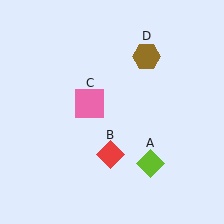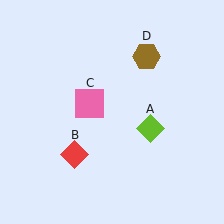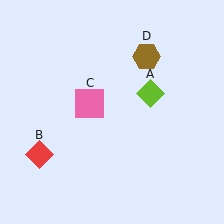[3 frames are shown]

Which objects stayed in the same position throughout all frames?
Pink square (object C) and brown hexagon (object D) remained stationary.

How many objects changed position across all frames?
2 objects changed position: lime diamond (object A), red diamond (object B).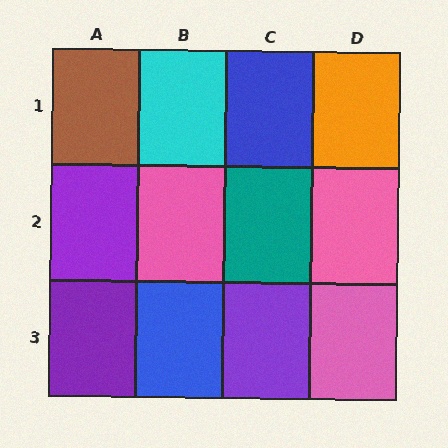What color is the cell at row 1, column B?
Cyan.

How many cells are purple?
3 cells are purple.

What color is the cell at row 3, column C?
Purple.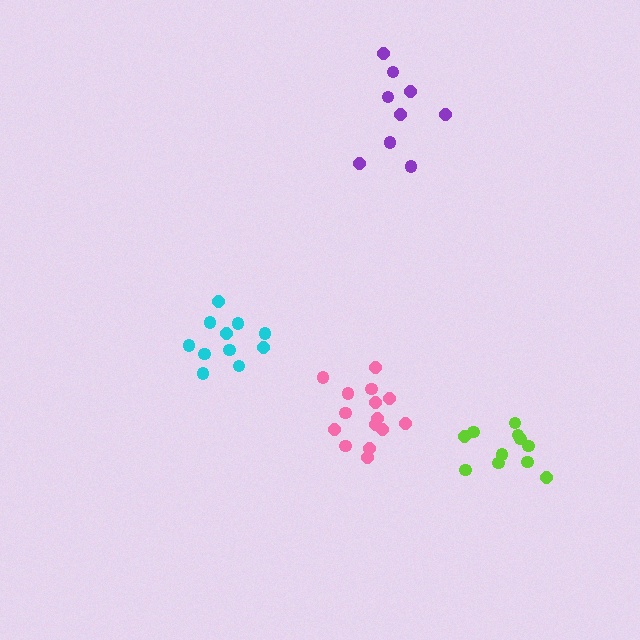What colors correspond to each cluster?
The clusters are colored: lime, purple, cyan, pink.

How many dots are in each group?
Group 1: 11 dots, Group 2: 9 dots, Group 3: 11 dots, Group 4: 15 dots (46 total).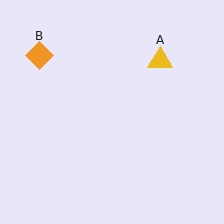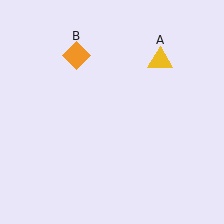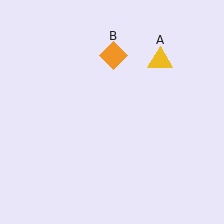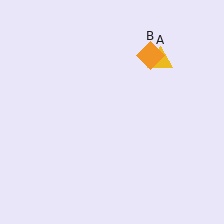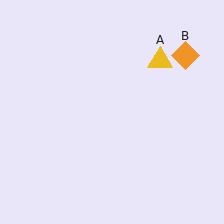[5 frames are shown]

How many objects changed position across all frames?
1 object changed position: orange diamond (object B).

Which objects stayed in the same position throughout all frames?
Yellow triangle (object A) remained stationary.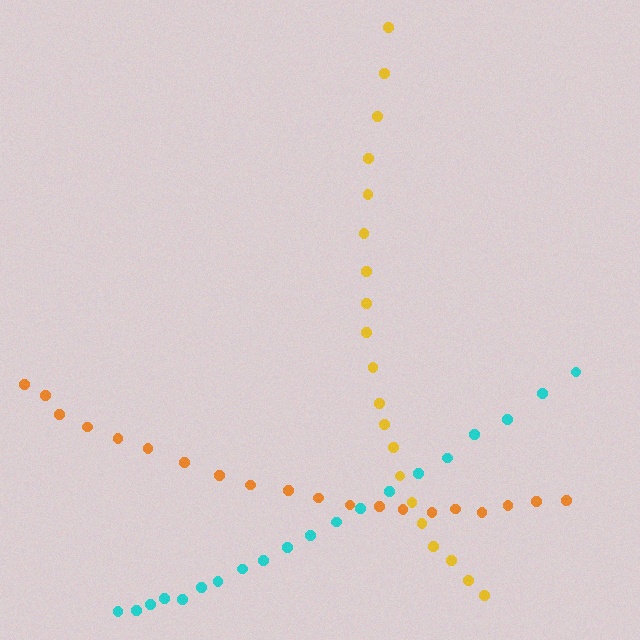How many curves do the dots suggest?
There are 3 distinct paths.